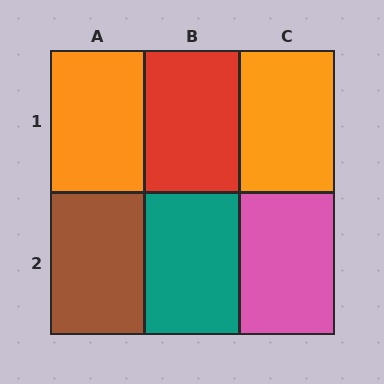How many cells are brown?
1 cell is brown.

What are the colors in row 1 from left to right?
Orange, red, orange.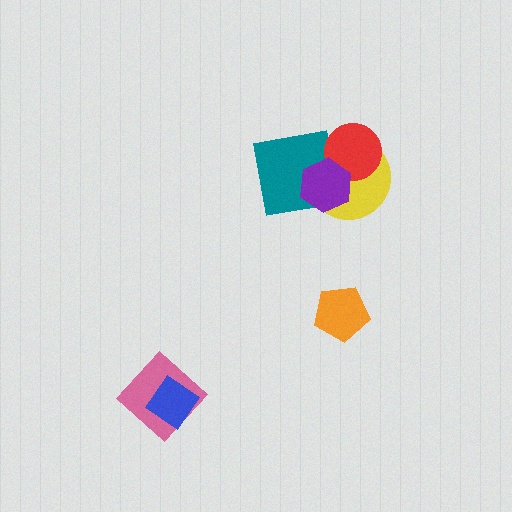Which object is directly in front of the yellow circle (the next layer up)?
The teal square is directly in front of the yellow circle.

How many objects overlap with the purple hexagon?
3 objects overlap with the purple hexagon.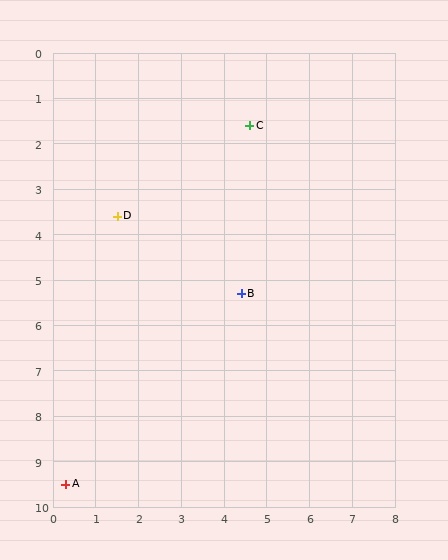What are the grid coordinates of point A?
Point A is at approximately (0.3, 9.5).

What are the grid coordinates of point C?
Point C is at approximately (4.6, 1.6).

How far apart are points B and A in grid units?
Points B and A are about 5.9 grid units apart.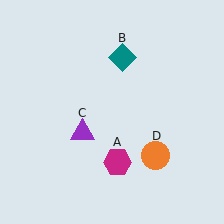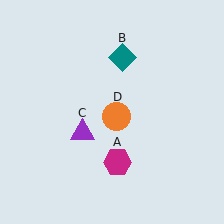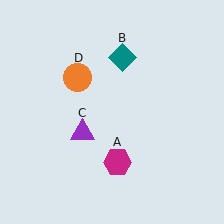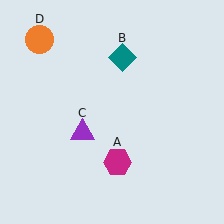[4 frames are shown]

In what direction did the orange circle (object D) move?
The orange circle (object D) moved up and to the left.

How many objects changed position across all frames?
1 object changed position: orange circle (object D).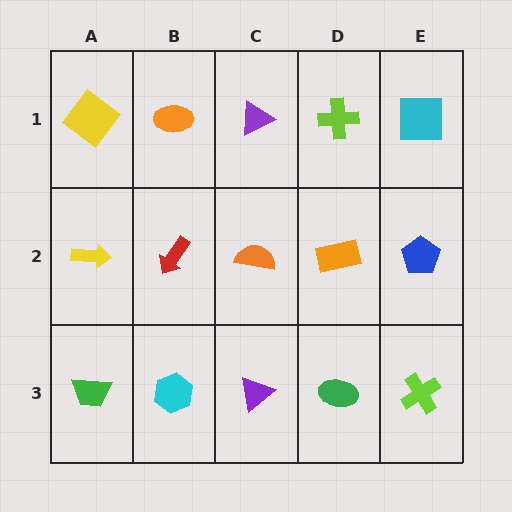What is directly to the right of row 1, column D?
A cyan square.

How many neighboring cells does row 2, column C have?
4.